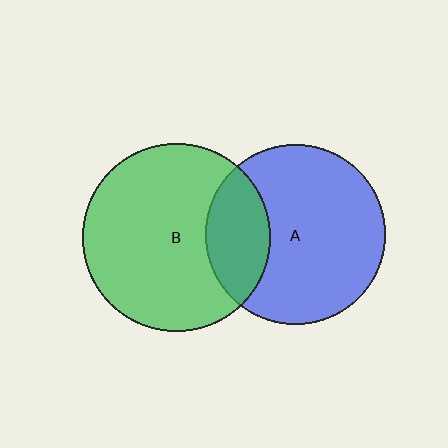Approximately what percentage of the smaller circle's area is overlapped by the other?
Approximately 25%.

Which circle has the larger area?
Circle B (green).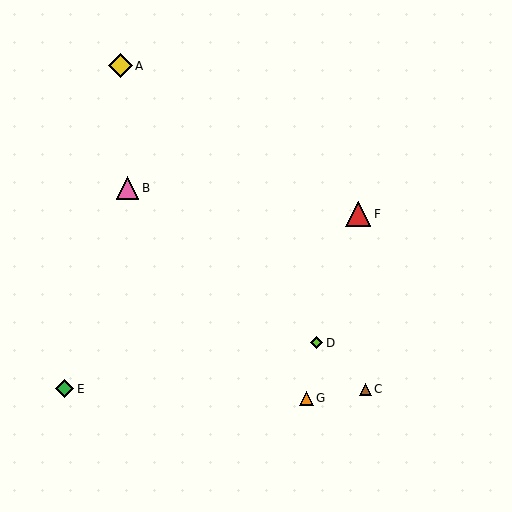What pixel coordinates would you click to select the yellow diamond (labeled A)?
Click at (121, 66) to select the yellow diamond A.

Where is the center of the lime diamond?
The center of the lime diamond is at (316, 343).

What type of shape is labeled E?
Shape E is a green diamond.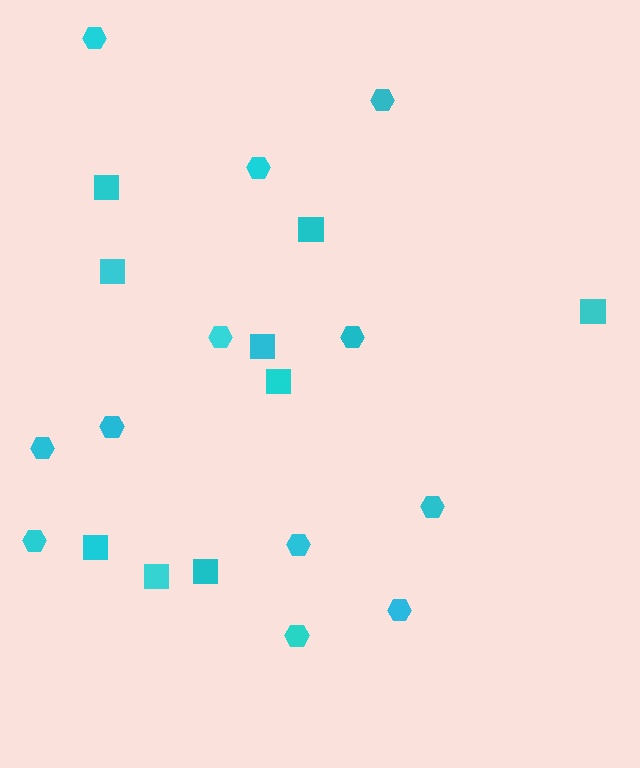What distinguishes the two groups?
There are 2 groups: one group of hexagons (12) and one group of squares (9).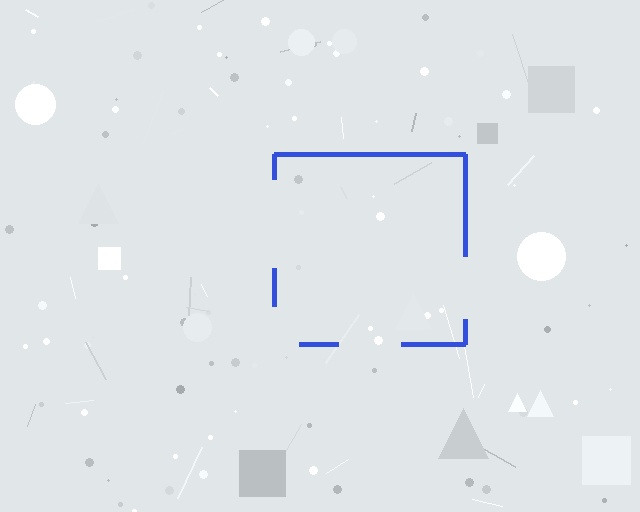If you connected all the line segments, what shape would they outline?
They would outline a square.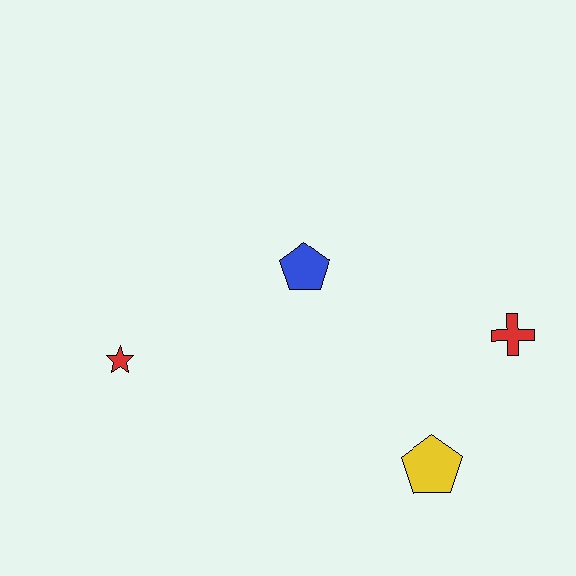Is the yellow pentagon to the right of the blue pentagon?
Yes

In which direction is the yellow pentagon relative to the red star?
The yellow pentagon is to the right of the red star.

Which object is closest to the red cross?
The yellow pentagon is closest to the red cross.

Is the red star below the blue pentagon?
Yes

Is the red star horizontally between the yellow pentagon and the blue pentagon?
No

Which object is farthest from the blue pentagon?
The yellow pentagon is farthest from the blue pentagon.